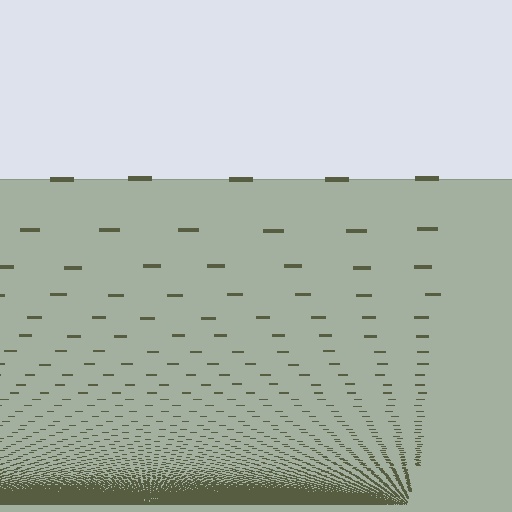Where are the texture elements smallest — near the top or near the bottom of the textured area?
Near the bottom.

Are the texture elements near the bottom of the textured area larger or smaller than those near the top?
Smaller. The gradient is inverted — elements near the bottom are smaller and denser.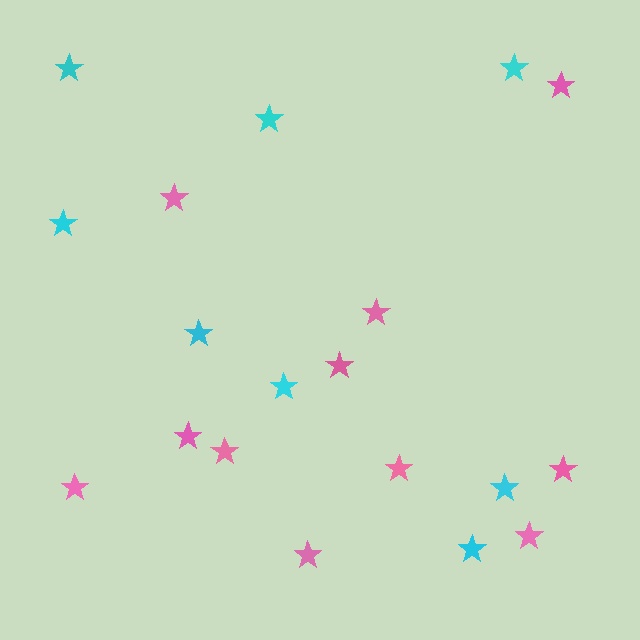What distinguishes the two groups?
There are 2 groups: one group of cyan stars (8) and one group of pink stars (11).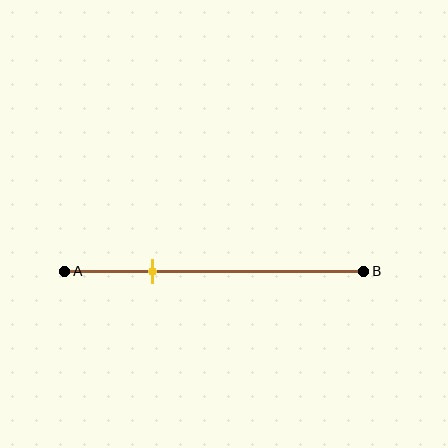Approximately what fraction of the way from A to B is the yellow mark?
The yellow mark is approximately 30% of the way from A to B.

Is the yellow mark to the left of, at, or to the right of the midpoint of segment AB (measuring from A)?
The yellow mark is to the left of the midpoint of segment AB.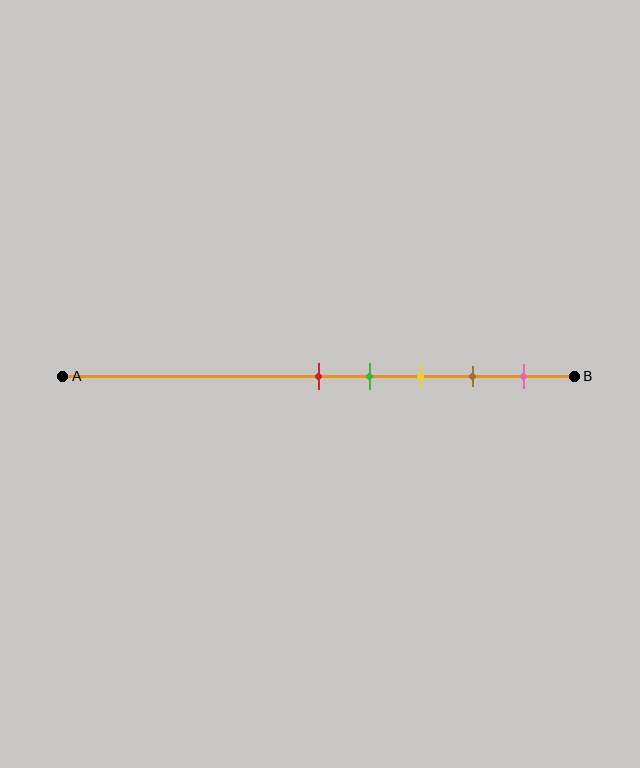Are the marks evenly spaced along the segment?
Yes, the marks are approximately evenly spaced.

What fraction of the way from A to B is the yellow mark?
The yellow mark is approximately 70% (0.7) of the way from A to B.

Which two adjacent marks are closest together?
The red and green marks are the closest adjacent pair.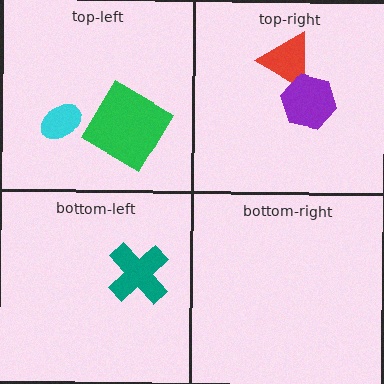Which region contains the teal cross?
The bottom-left region.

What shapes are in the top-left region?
The green diamond, the cyan ellipse.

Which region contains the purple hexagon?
The top-right region.